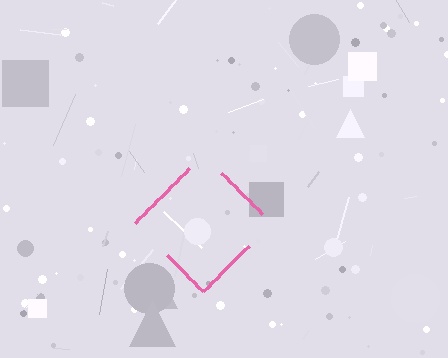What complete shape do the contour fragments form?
The contour fragments form a diamond.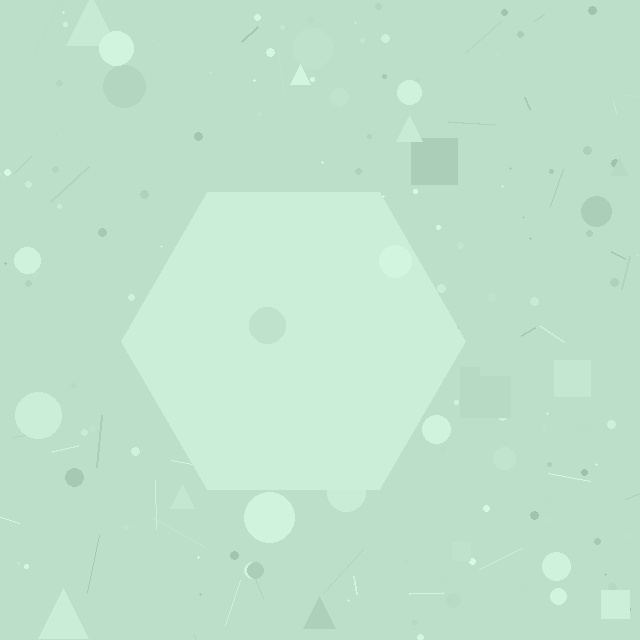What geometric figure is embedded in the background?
A hexagon is embedded in the background.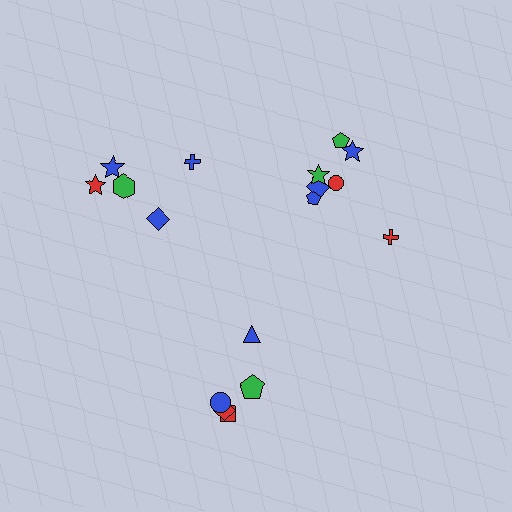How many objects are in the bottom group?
There are 5 objects.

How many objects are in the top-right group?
There are 7 objects.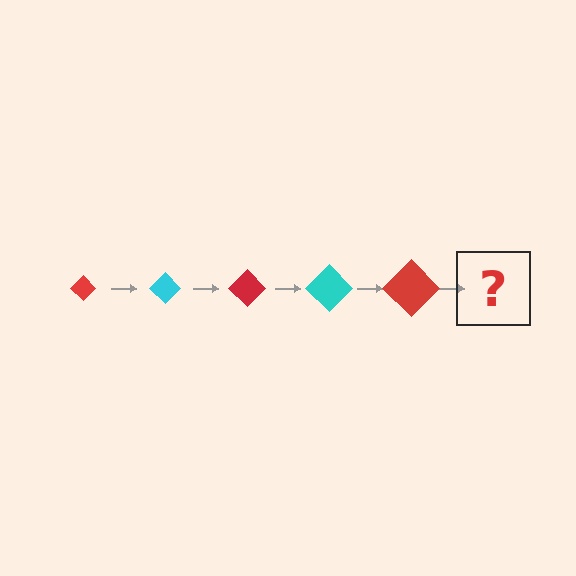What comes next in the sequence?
The next element should be a cyan diamond, larger than the previous one.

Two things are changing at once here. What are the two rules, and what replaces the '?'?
The two rules are that the diamond grows larger each step and the color cycles through red and cyan. The '?' should be a cyan diamond, larger than the previous one.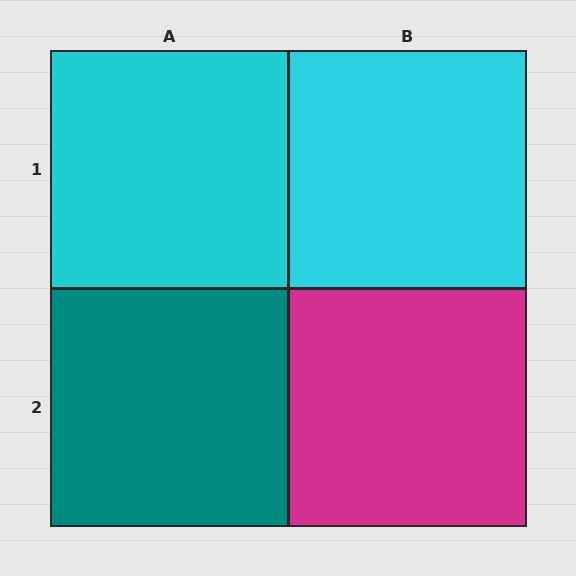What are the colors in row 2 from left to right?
Teal, magenta.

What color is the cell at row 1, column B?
Cyan.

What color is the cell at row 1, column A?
Cyan.